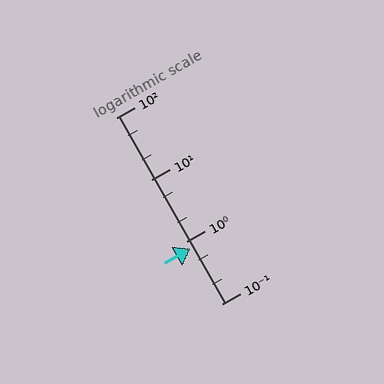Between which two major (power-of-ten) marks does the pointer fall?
The pointer is between 0.1 and 1.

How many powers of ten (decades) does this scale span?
The scale spans 3 decades, from 0.1 to 100.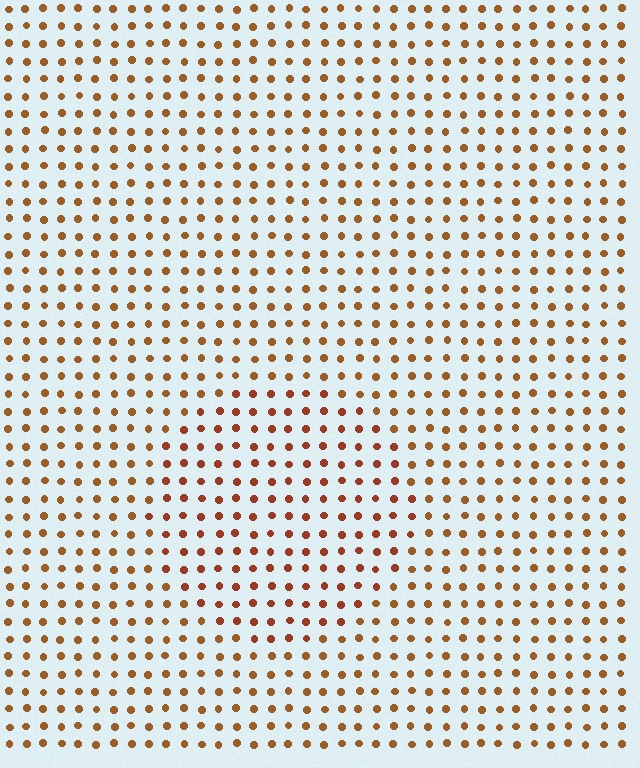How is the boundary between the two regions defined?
The boundary is defined purely by a slight shift in hue (about 18 degrees). Spacing, size, and orientation are identical on both sides.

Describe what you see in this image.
The image is filled with small brown elements in a uniform arrangement. A circle-shaped region is visible where the elements are tinted to a slightly different hue, forming a subtle color boundary.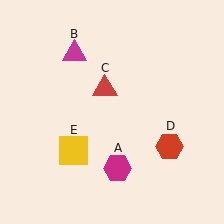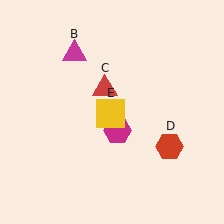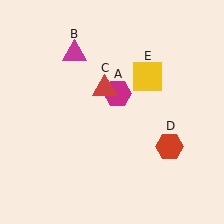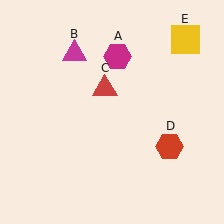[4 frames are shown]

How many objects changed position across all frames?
2 objects changed position: magenta hexagon (object A), yellow square (object E).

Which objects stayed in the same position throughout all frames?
Magenta triangle (object B) and red triangle (object C) and red hexagon (object D) remained stationary.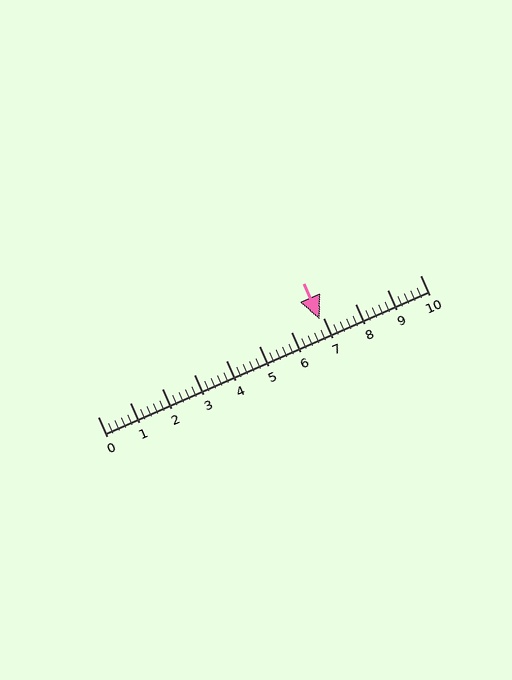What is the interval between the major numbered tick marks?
The major tick marks are spaced 1 units apart.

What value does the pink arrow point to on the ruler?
The pink arrow points to approximately 6.9.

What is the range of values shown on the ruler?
The ruler shows values from 0 to 10.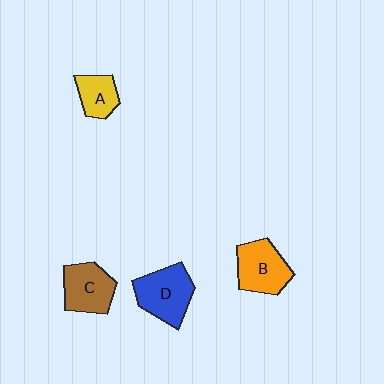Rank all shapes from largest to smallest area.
From largest to smallest: D (blue), B (orange), C (brown), A (yellow).